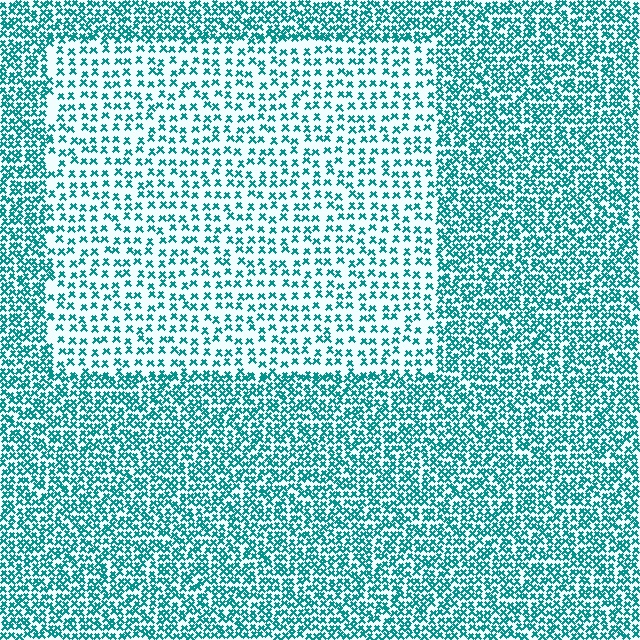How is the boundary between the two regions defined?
The boundary is defined by a change in element density (approximately 2.0x ratio). All elements are the same color, size, and shape.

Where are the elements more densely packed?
The elements are more densely packed outside the rectangle boundary.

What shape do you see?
I see a rectangle.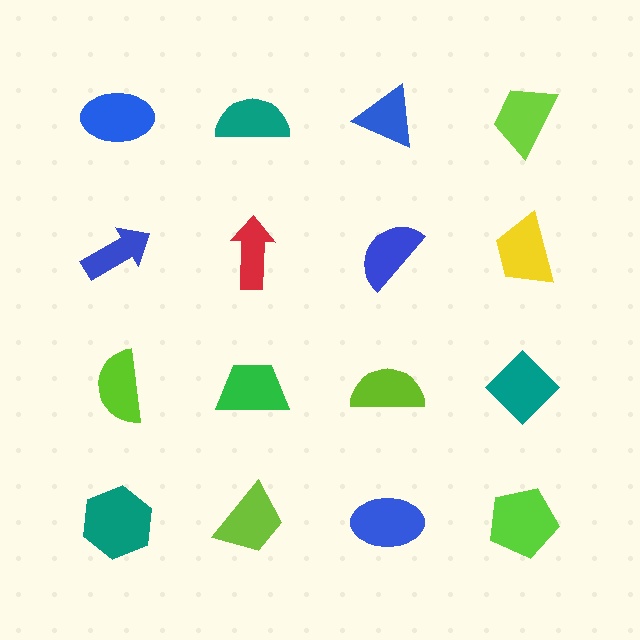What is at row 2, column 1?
A blue arrow.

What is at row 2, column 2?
A red arrow.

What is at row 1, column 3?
A blue triangle.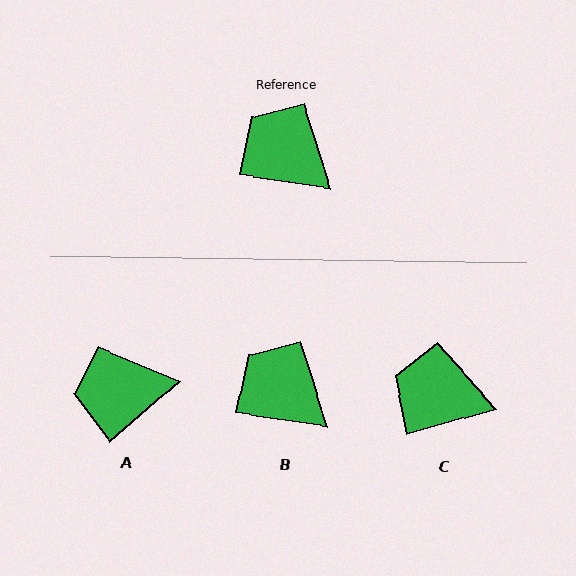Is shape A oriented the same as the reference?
No, it is off by about 49 degrees.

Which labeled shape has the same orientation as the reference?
B.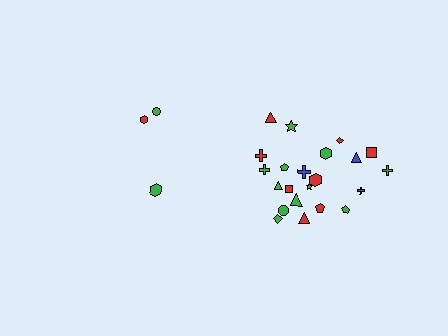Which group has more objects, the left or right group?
The right group.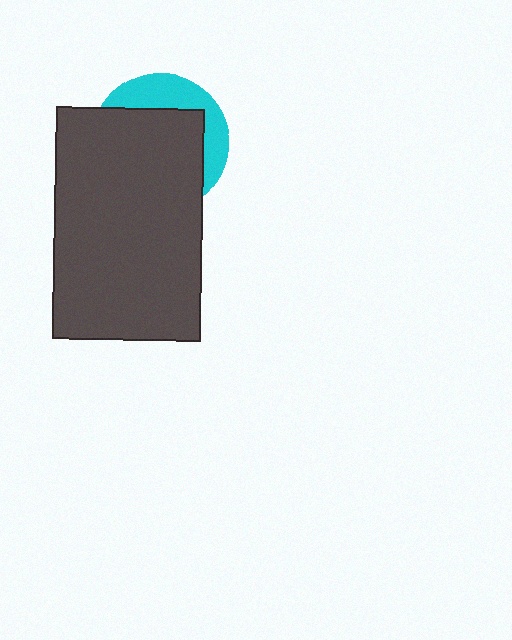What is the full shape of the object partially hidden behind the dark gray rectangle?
The partially hidden object is a cyan circle.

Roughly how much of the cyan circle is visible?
A small part of it is visible (roughly 30%).